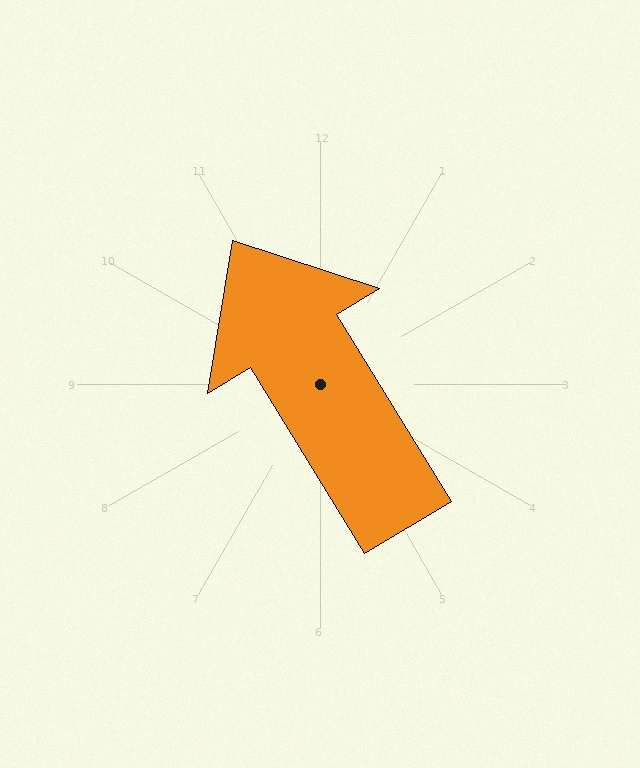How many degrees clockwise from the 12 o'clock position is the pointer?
Approximately 328 degrees.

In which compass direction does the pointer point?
Northwest.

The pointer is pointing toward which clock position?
Roughly 11 o'clock.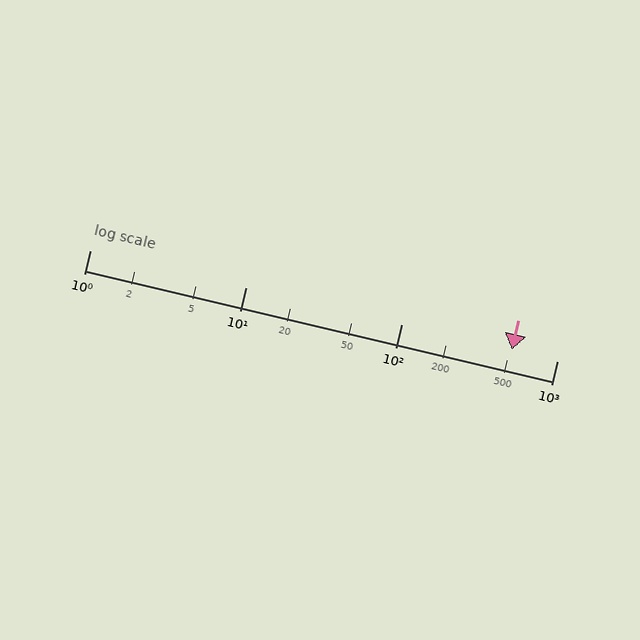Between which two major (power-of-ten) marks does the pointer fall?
The pointer is between 100 and 1000.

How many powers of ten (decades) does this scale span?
The scale spans 3 decades, from 1 to 1000.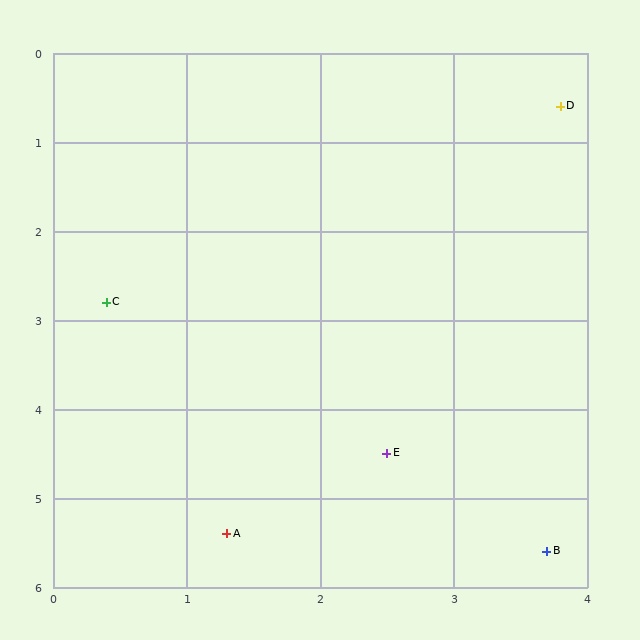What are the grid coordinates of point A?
Point A is at approximately (1.3, 5.4).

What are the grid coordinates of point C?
Point C is at approximately (0.4, 2.8).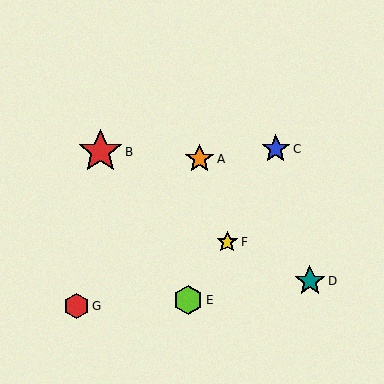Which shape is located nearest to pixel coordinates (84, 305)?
The red hexagon (labeled G) at (77, 306) is nearest to that location.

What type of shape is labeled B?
Shape B is a red star.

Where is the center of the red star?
The center of the red star is at (100, 152).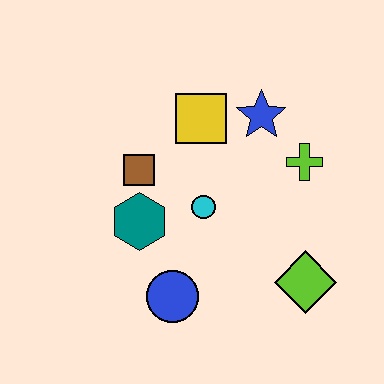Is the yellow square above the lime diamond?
Yes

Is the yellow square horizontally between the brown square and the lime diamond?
Yes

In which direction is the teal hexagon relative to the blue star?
The teal hexagon is to the left of the blue star.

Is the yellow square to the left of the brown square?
No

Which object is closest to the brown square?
The teal hexagon is closest to the brown square.